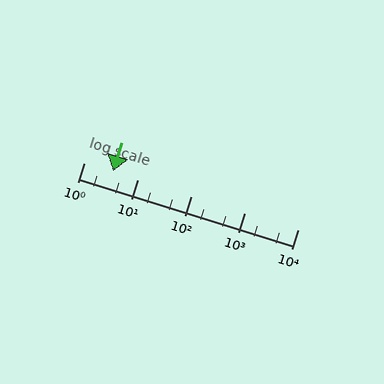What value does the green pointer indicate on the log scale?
The pointer indicates approximately 3.5.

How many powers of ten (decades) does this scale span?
The scale spans 4 decades, from 1 to 10000.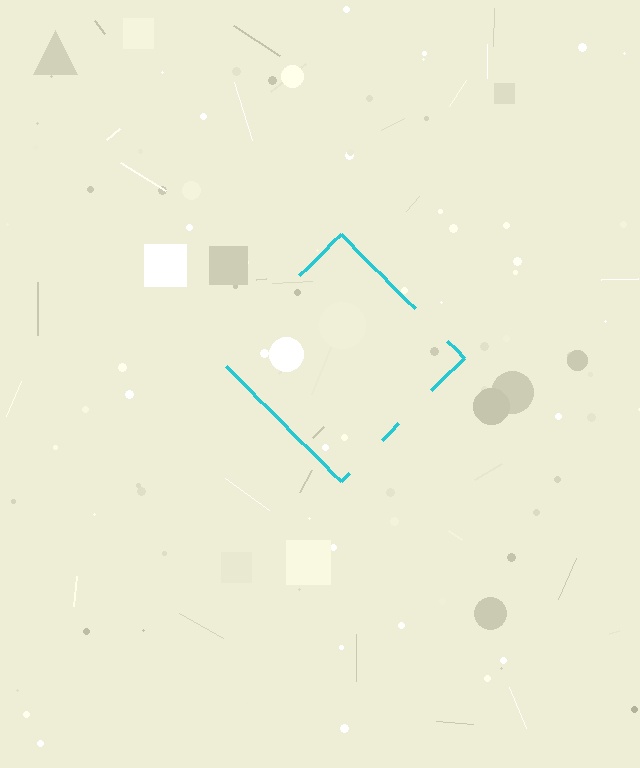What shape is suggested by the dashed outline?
The dashed outline suggests a diamond.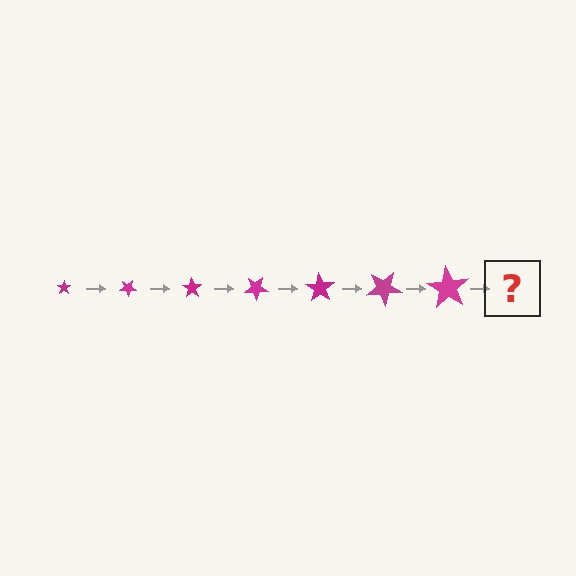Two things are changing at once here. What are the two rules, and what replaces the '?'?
The two rules are that the star grows larger each step and it rotates 35 degrees each step. The '?' should be a star, larger than the previous one and rotated 245 degrees from the start.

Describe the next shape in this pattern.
It should be a star, larger than the previous one and rotated 245 degrees from the start.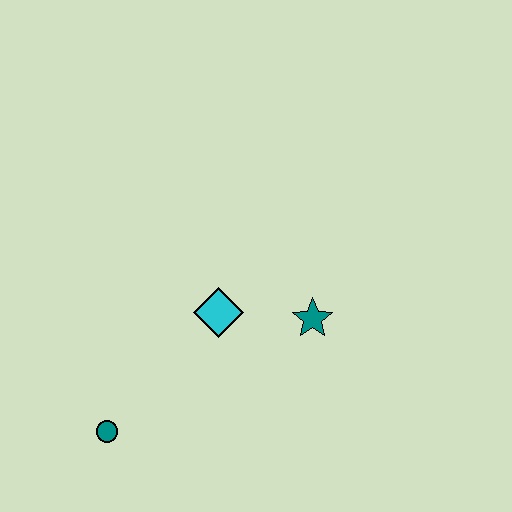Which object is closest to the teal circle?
The cyan diamond is closest to the teal circle.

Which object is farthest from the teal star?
The teal circle is farthest from the teal star.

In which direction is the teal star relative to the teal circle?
The teal star is to the right of the teal circle.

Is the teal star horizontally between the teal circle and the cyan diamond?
No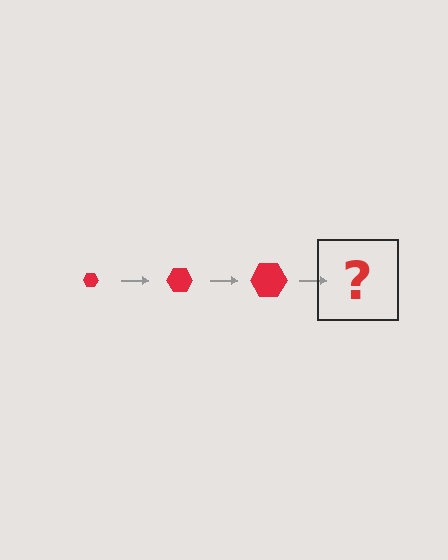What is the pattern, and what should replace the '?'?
The pattern is that the hexagon gets progressively larger each step. The '?' should be a red hexagon, larger than the previous one.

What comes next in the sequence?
The next element should be a red hexagon, larger than the previous one.